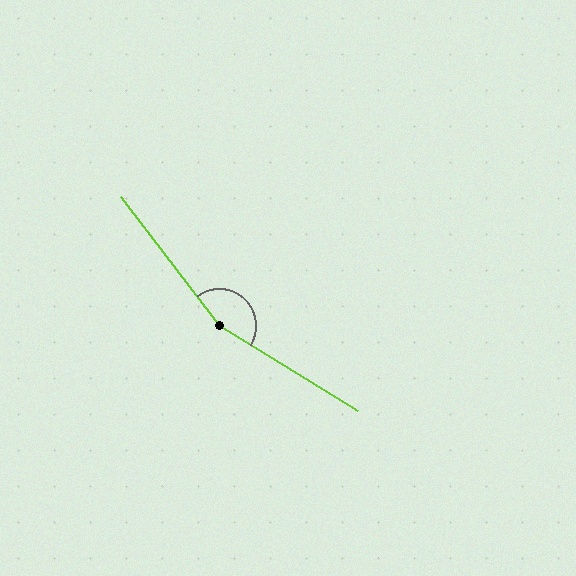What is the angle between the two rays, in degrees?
Approximately 159 degrees.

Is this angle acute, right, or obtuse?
It is obtuse.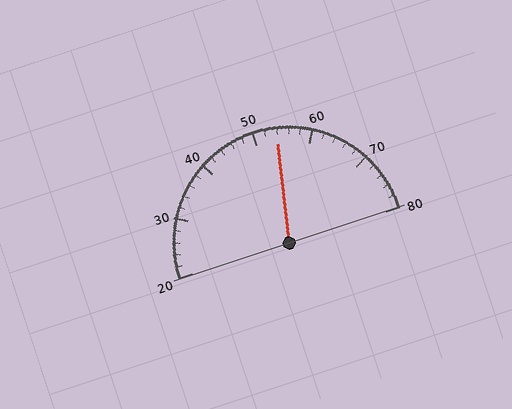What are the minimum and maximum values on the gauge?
The gauge ranges from 20 to 80.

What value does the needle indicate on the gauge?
The needle indicates approximately 54.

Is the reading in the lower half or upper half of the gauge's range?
The reading is in the upper half of the range (20 to 80).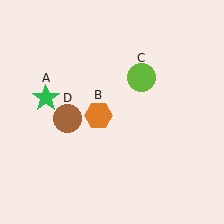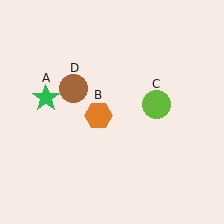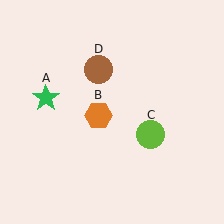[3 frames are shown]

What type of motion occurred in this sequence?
The lime circle (object C), brown circle (object D) rotated clockwise around the center of the scene.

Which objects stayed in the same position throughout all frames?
Green star (object A) and orange hexagon (object B) remained stationary.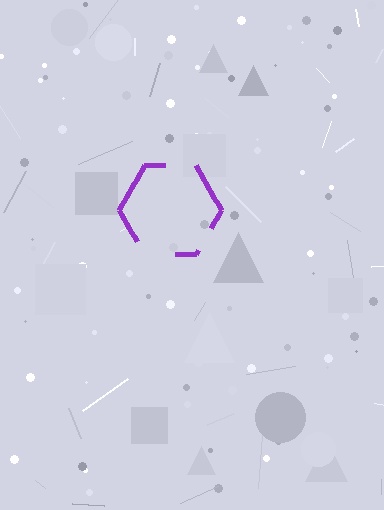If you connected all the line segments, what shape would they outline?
They would outline a hexagon.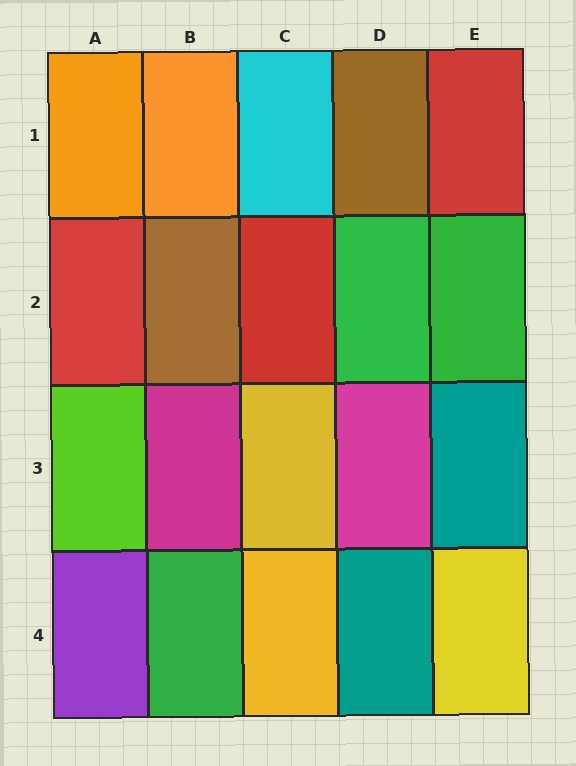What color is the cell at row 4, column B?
Green.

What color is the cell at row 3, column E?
Teal.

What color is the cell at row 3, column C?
Yellow.